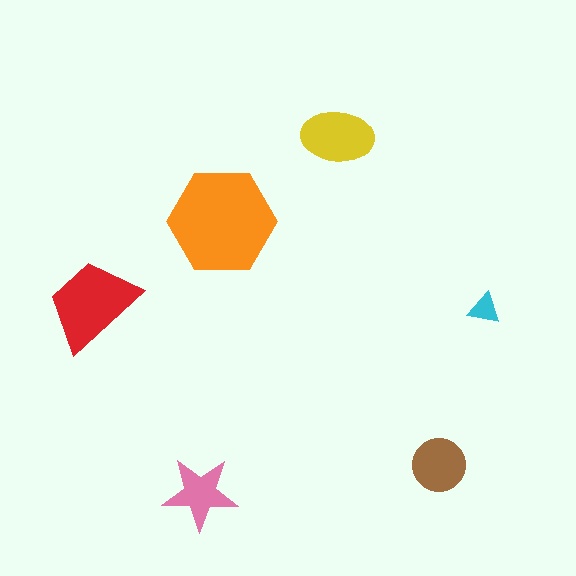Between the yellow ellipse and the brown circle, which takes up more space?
The yellow ellipse.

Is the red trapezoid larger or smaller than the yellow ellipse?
Larger.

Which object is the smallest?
The cyan triangle.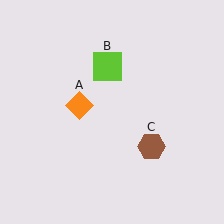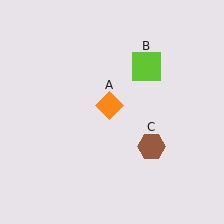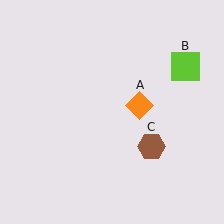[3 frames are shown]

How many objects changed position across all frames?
2 objects changed position: orange diamond (object A), lime square (object B).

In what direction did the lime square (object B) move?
The lime square (object B) moved right.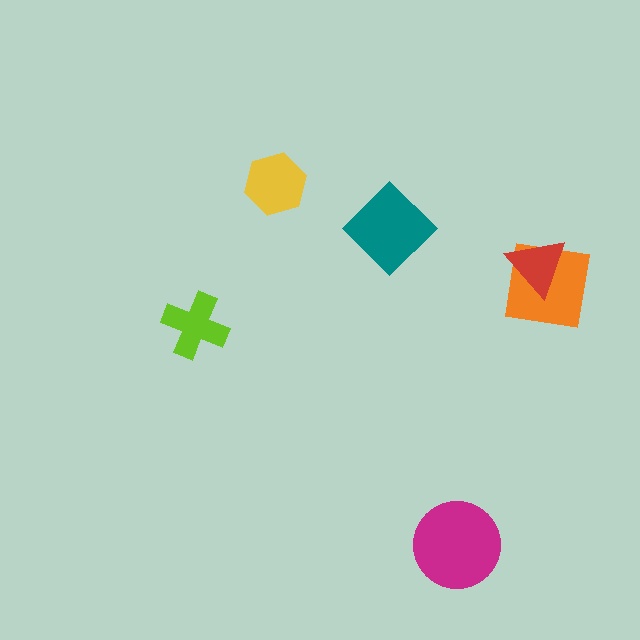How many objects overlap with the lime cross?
0 objects overlap with the lime cross.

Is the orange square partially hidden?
Yes, it is partially covered by another shape.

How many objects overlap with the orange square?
1 object overlaps with the orange square.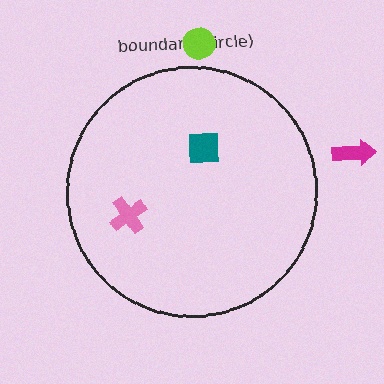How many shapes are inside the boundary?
2 inside, 2 outside.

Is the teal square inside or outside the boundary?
Inside.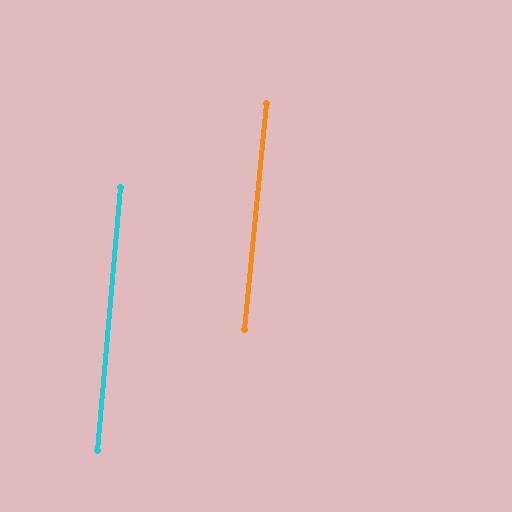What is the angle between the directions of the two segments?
Approximately 1 degree.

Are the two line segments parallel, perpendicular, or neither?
Parallel — their directions differ by only 0.5°.